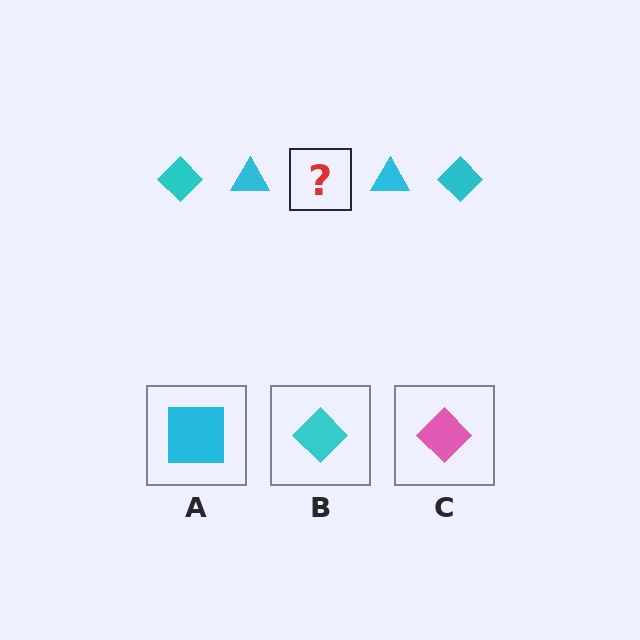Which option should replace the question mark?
Option B.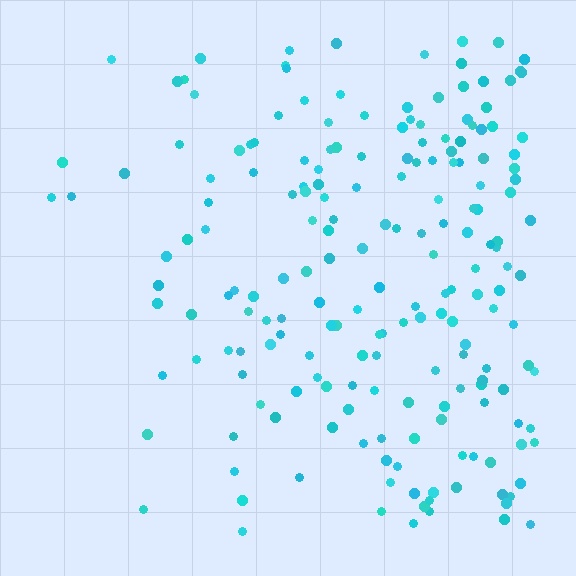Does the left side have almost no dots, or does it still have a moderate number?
Still a moderate number, just noticeably fewer than the right.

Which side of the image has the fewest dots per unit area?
The left.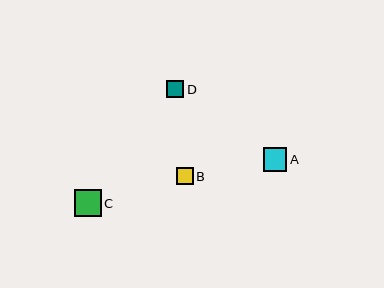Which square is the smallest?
Square B is the smallest with a size of approximately 17 pixels.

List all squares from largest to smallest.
From largest to smallest: C, A, D, B.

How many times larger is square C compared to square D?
Square C is approximately 1.5 times the size of square D.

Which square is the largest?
Square C is the largest with a size of approximately 27 pixels.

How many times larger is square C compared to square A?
Square C is approximately 1.1 times the size of square A.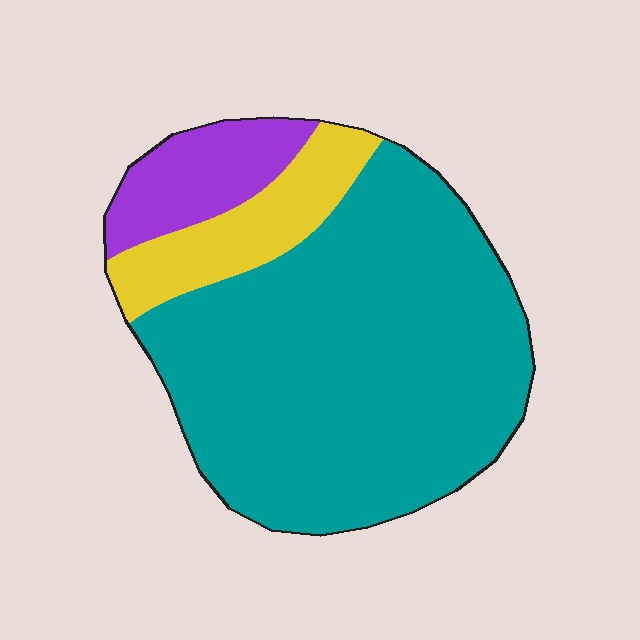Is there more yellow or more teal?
Teal.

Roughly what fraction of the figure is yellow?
Yellow takes up less than a sixth of the figure.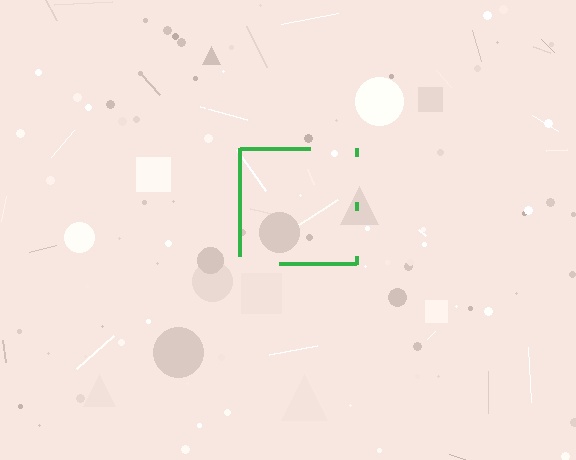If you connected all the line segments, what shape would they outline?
They would outline a square.